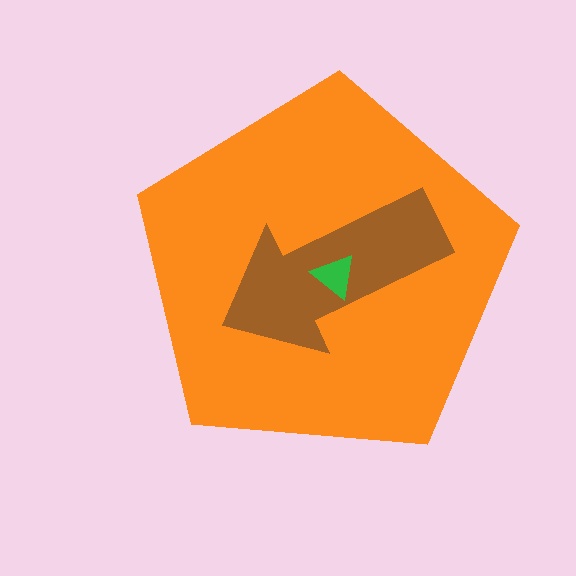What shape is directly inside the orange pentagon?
The brown arrow.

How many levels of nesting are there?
3.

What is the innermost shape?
The green triangle.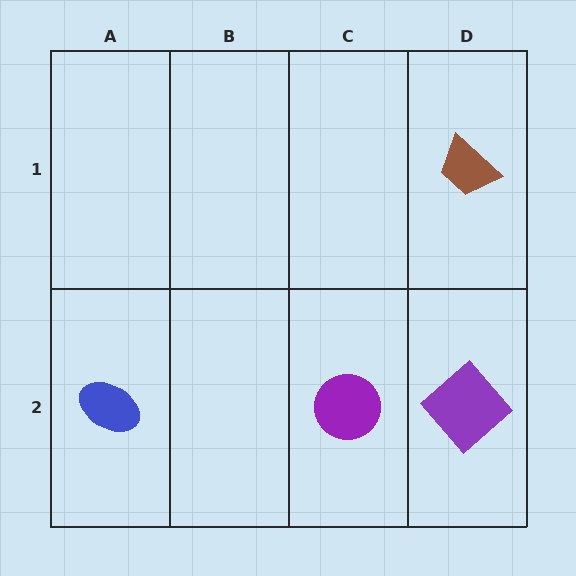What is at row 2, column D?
A purple diamond.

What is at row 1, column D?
A brown trapezoid.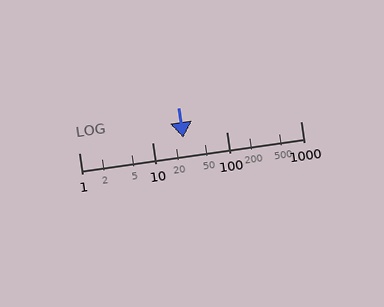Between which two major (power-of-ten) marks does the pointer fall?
The pointer is between 10 and 100.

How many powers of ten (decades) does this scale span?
The scale spans 3 decades, from 1 to 1000.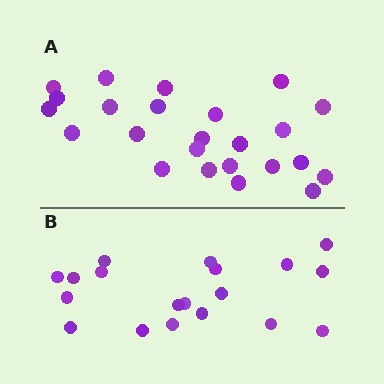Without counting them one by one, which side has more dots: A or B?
Region A (the top region) has more dots.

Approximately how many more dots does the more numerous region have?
Region A has about 5 more dots than region B.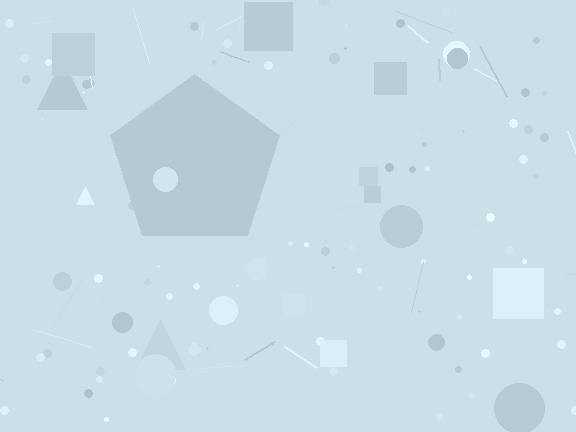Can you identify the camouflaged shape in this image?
The camouflaged shape is a pentagon.